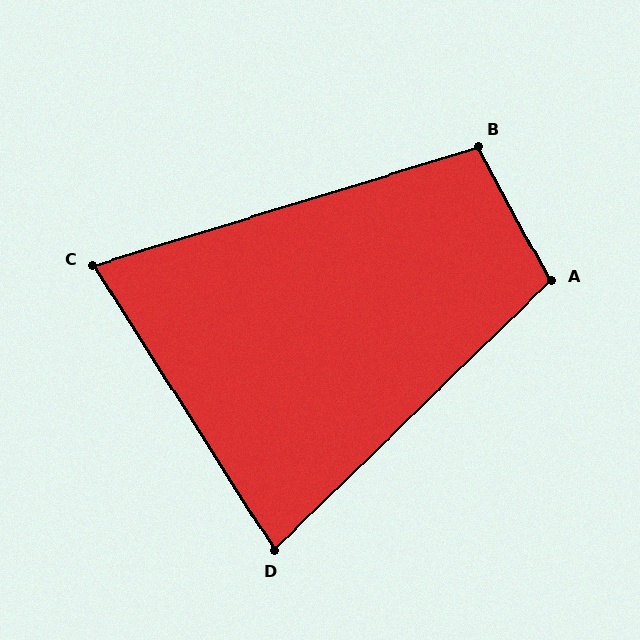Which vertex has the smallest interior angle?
C, at approximately 74 degrees.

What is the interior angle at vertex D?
Approximately 78 degrees (acute).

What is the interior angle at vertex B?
Approximately 102 degrees (obtuse).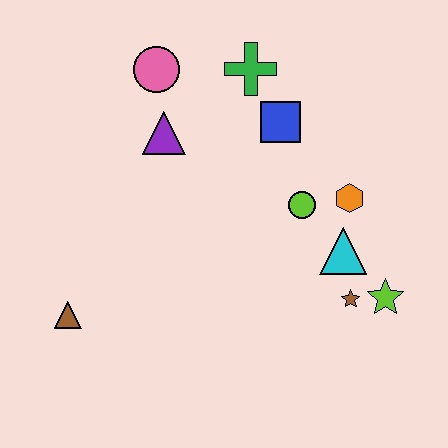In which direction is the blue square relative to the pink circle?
The blue square is to the right of the pink circle.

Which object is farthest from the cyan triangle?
The brown triangle is farthest from the cyan triangle.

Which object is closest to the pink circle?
The purple triangle is closest to the pink circle.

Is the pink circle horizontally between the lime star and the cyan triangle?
No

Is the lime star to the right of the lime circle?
Yes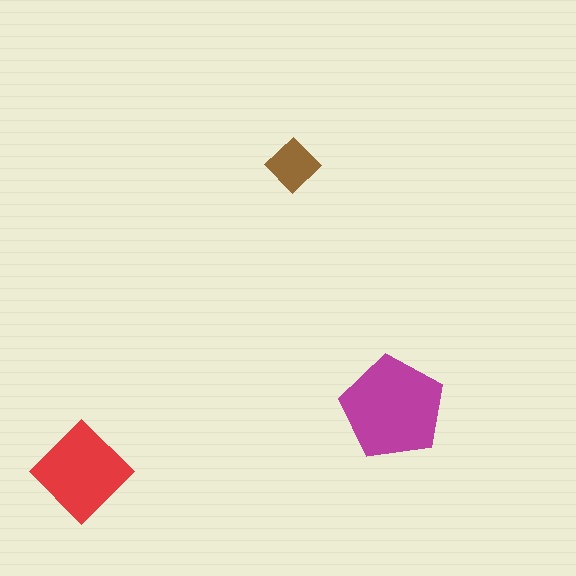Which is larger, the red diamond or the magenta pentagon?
The magenta pentagon.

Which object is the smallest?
The brown diamond.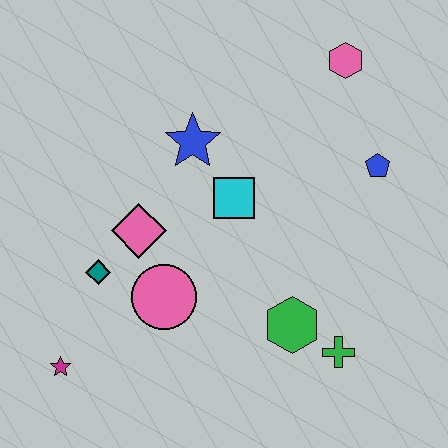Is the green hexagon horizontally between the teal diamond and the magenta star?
No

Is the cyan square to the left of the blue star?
No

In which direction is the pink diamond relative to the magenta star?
The pink diamond is above the magenta star.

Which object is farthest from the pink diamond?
The pink hexagon is farthest from the pink diamond.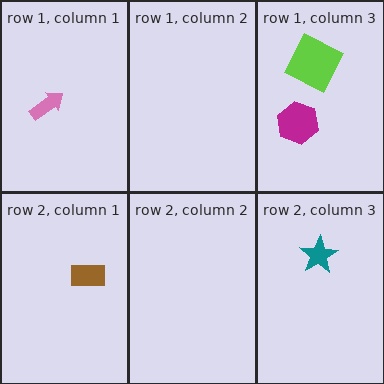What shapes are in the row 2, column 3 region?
The teal star.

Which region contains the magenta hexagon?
The row 1, column 3 region.